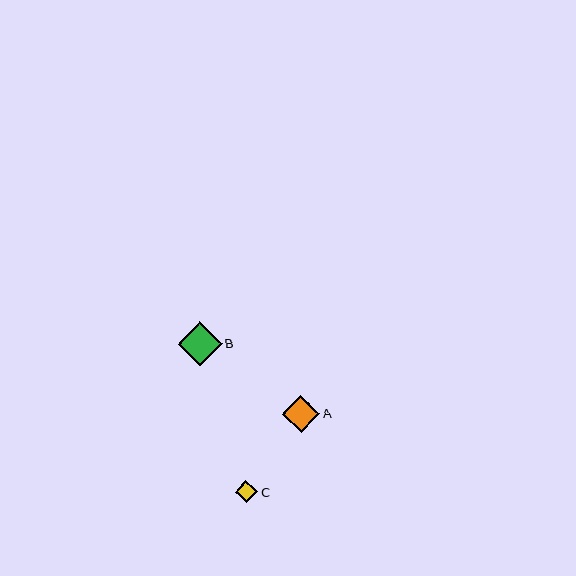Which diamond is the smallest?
Diamond C is the smallest with a size of approximately 22 pixels.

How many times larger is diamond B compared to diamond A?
Diamond B is approximately 1.2 times the size of diamond A.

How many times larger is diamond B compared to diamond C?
Diamond B is approximately 2.0 times the size of diamond C.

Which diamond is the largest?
Diamond B is the largest with a size of approximately 44 pixels.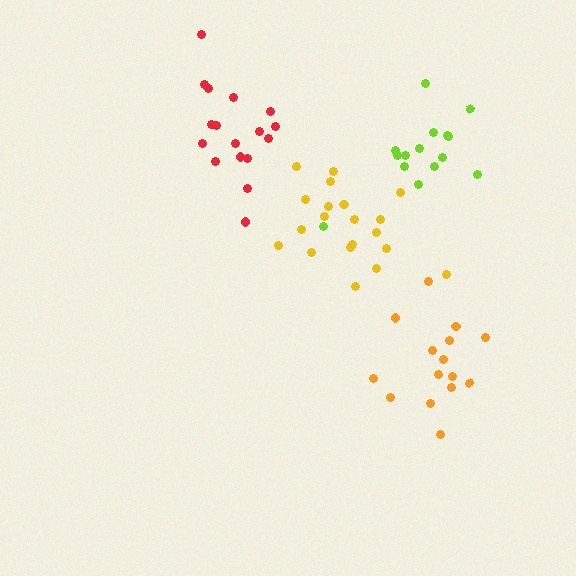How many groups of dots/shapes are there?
There are 4 groups.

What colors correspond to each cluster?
The clusters are colored: yellow, red, orange, lime.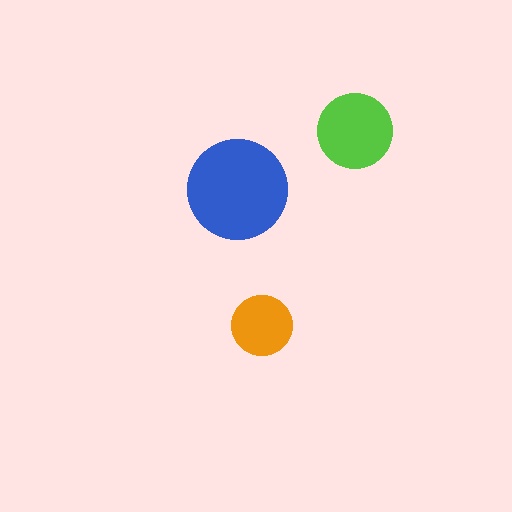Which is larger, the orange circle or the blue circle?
The blue one.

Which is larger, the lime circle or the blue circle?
The blue one.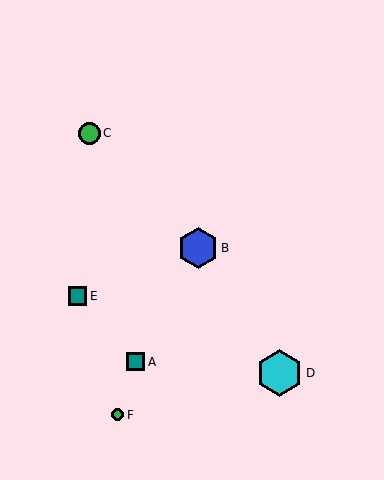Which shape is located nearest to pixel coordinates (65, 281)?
The teal square (labeled E) at (78, 296) is nearest to that location.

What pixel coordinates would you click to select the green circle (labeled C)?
Click at (89, 133) to select the green circle C.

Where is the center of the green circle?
The center of the green circle is at (89, 133).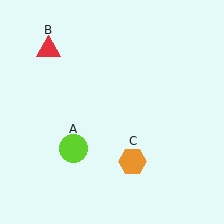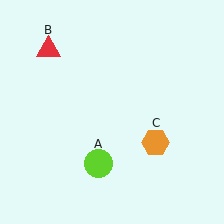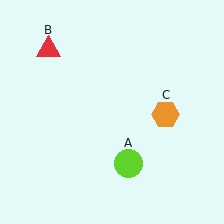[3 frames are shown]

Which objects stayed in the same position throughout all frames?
Red triangle (object B) remained stationary.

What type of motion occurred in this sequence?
The lime circle (object A), orange hexagon (object C) rotated counterclockwise around the center of the scene.